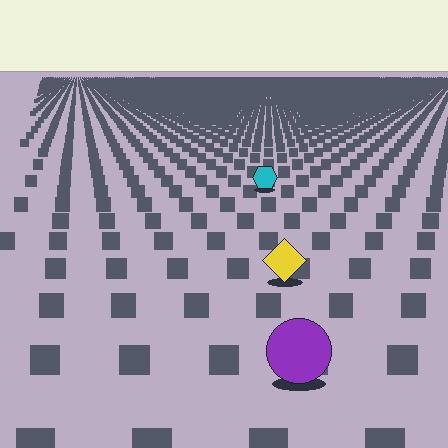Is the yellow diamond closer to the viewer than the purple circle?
No. The purple circle is closer — you can tell from the texture gradient: the ground texture is coarser near it.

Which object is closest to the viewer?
The purple circle is closest. The texture marks near it are larger and more spread out.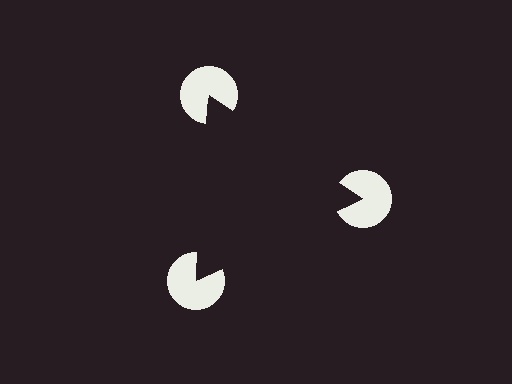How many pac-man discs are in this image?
There are 3 — one at each vertex of the illusory triangle.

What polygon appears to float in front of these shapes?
An illusory triangle — its edges are inferred from the aligned wedge cuts in the pac-man discs, not physically drawn.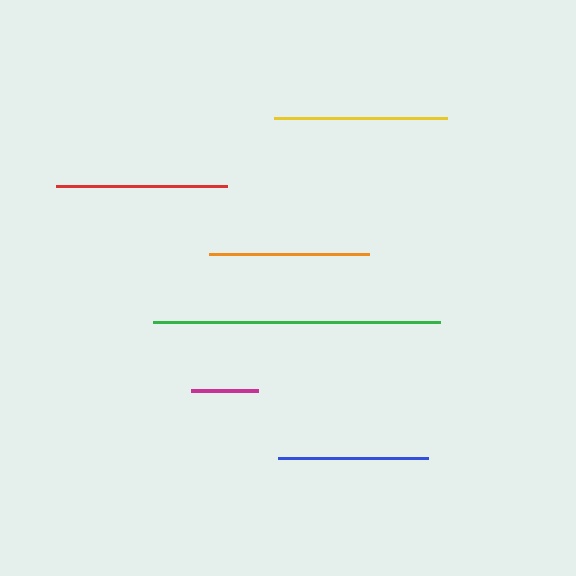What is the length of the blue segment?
The blue segment is approximately 149 pixels long.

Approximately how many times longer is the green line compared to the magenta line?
The green line is approximately 4.3 times the length of the magenta line.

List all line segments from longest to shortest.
From longest to shortest: green, yellow, red, orange, blue, magenta.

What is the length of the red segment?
The red segment is approximately 171 pixels long.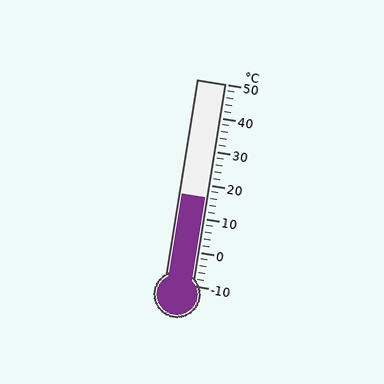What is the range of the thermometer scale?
The thermometer scale ranges from -10°C to 50°C.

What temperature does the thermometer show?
The thermometer shows approximately 16°C.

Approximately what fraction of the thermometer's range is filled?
The thermometer is filled to approximately 45% of its range.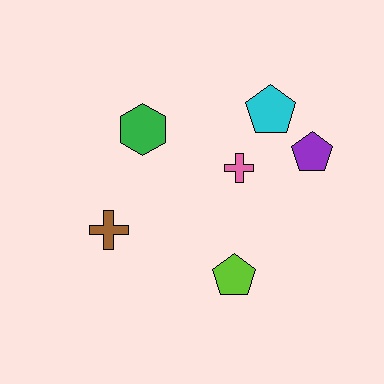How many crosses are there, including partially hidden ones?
There are 2 crosses.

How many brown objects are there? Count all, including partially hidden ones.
There is 1 brown object.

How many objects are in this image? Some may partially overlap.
There are 6 objects.